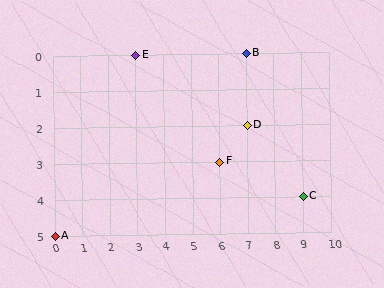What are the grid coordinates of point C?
Point C is at grid coordinates (9, 4).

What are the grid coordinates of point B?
Point B is at grid coordinates (7, 0).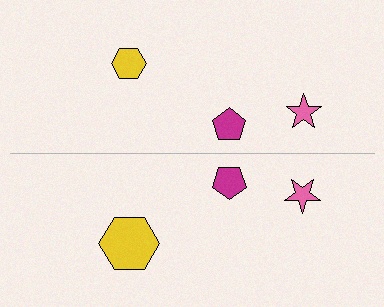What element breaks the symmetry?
The yellow hexagon on the bottom side has a different size than its mirror counterpart.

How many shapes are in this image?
There are 6 shapes in this image.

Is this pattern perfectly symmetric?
No, the pattern is not perfectly symmetric. The yellow hexagon on the bottom side has a different size than its mirror counterpart.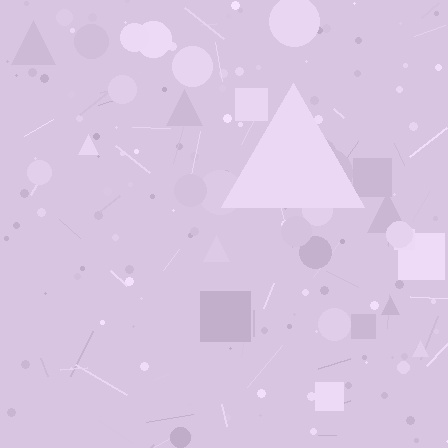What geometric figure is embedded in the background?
A triangle is embedded in the background.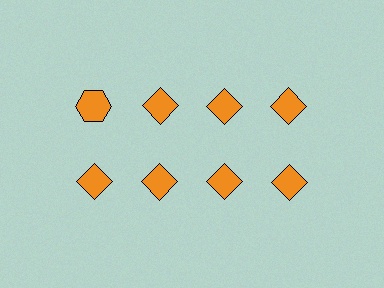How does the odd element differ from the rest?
It has a different shape: hexagon instead of diamond.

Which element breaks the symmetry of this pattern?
The orange hexagon in the top row, leftmost column breaks the symmetry. All other shapes are orange diamonds.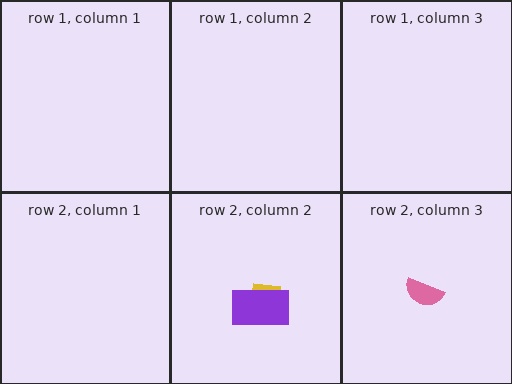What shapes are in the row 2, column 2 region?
The yellow square, the purple rectangle.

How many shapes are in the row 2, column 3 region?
1.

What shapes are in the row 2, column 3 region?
The pink semicircle.